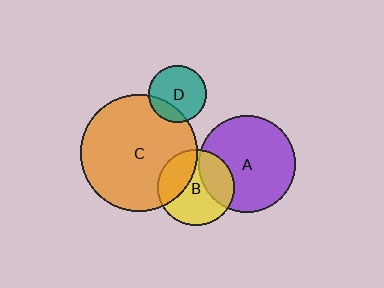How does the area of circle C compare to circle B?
Approximately 2.3 times.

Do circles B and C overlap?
Yes.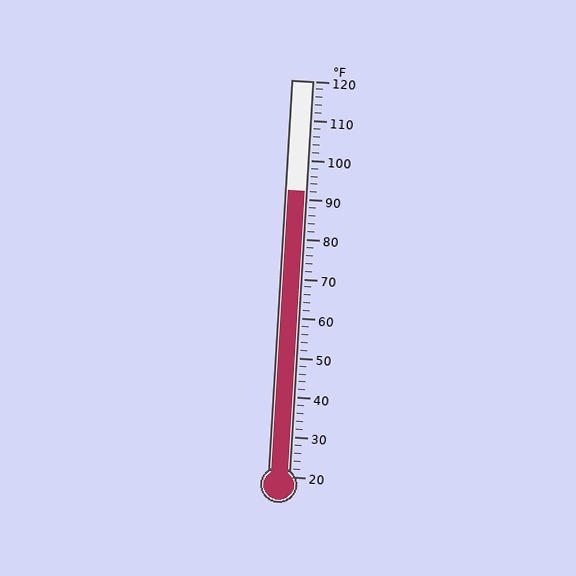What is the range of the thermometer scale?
The thermometer scale ranges from 20°F to 120°F.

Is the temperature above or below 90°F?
The temperature is above 90°F.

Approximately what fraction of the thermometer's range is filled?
The thermometer is filled to approximately 70% of its range.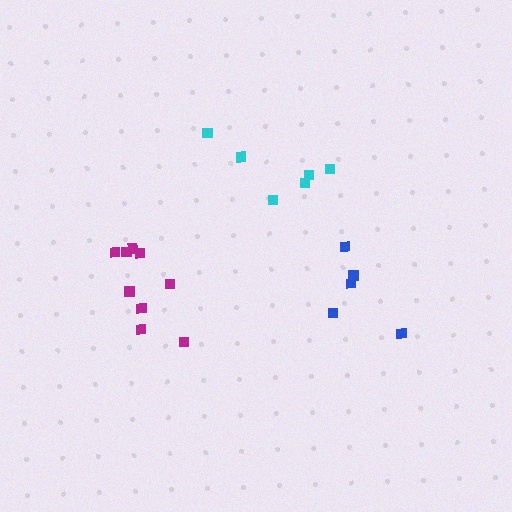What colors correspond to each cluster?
The clusters are colored: blue, cyan, magenta.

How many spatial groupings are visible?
There are 3 spatial groupings.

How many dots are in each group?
Group 1: 5 dots, Group 2: 6 dots, Group 3: 9 dots (20 total).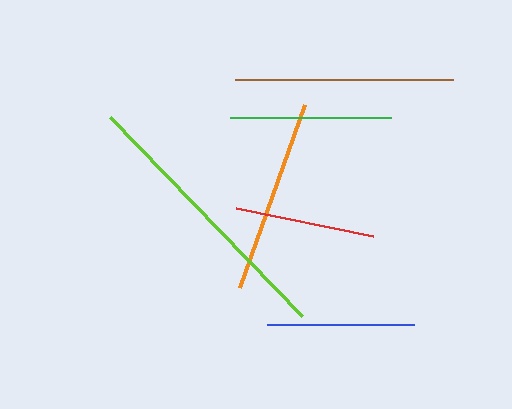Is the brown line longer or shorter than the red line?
The brown line is longer than the red line.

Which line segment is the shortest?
The red line is the shortest at approximately 140 pixels.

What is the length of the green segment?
The green segment is approximately 161 pixels long.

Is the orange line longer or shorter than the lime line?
The lime line is longer than the orange line.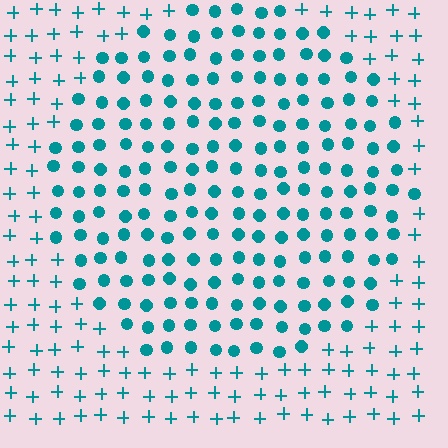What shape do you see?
I see a circle.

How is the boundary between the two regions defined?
The boundary is defined by a change in element shape: circles inside vs. plus signs outside. All elements share the same color and spacing.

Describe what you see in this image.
The image is filled with small teal elements arranged in a uniform grid. A circle-shaped region contains circles, while the surrounding area contains plus signs. The boundary is defined purely by the change in element shape.